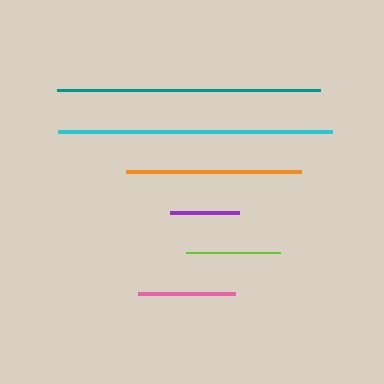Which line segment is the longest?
The cyan line is the longest at approximately 274 pixels.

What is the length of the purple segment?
The purple segment is approximately 68 pixels long.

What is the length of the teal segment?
The teal segment is approximately 263 pixels long.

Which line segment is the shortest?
The purple line is the shortest at approximately 68 pixels.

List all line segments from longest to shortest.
From longest to shortest: cyan, teal, orange, pink, lime, purple.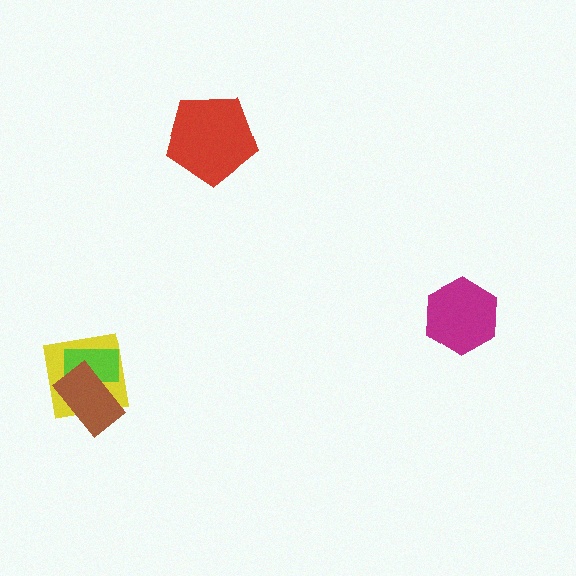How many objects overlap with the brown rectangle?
2 objects overlap with the brown rectangle.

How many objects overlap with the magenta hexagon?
0 objects overlap with the magenta hexagon.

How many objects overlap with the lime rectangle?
2 objects overlap with the lime rectangle.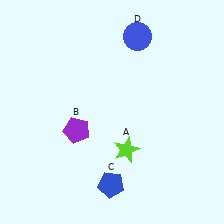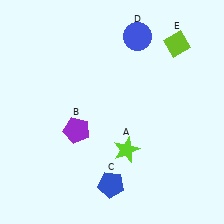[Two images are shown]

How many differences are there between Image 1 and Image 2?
There is 1 difference between the two images.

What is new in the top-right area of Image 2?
A lime diamond (E) was added in the top-right area of Image 2.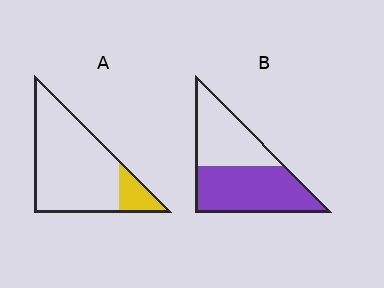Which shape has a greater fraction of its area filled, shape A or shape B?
Shape B.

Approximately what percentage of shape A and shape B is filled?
A is approximately 15% and B is approximately 55%.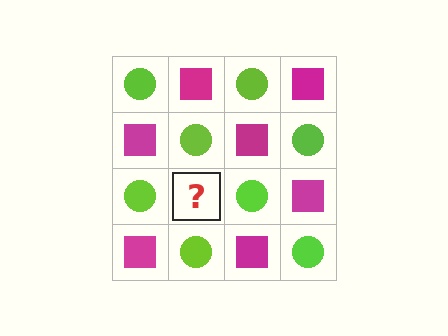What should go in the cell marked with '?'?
The missing cell should contain a magenta square.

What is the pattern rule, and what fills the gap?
The rule is that it alternates lime circle and magenta square in a checkerboard pattern. The gap should be filled with a magenta square.